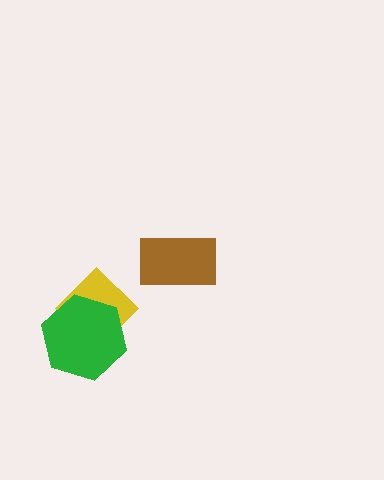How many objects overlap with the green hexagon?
1 object overlaps with the green hexagon.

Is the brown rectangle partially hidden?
No, no other shape covers it.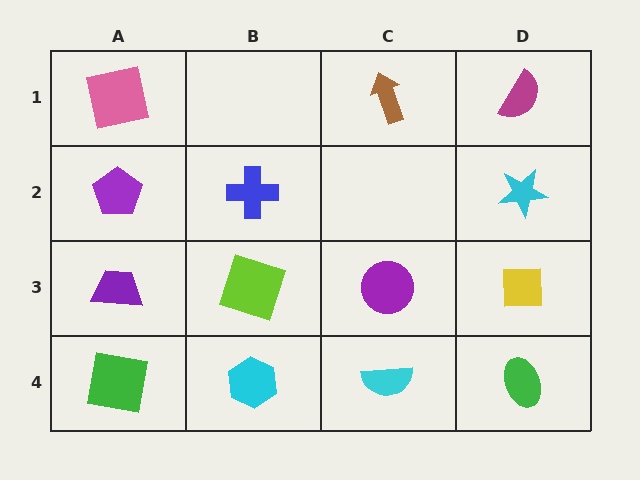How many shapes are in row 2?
3 shapes.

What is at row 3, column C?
A purple circle.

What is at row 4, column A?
A green square.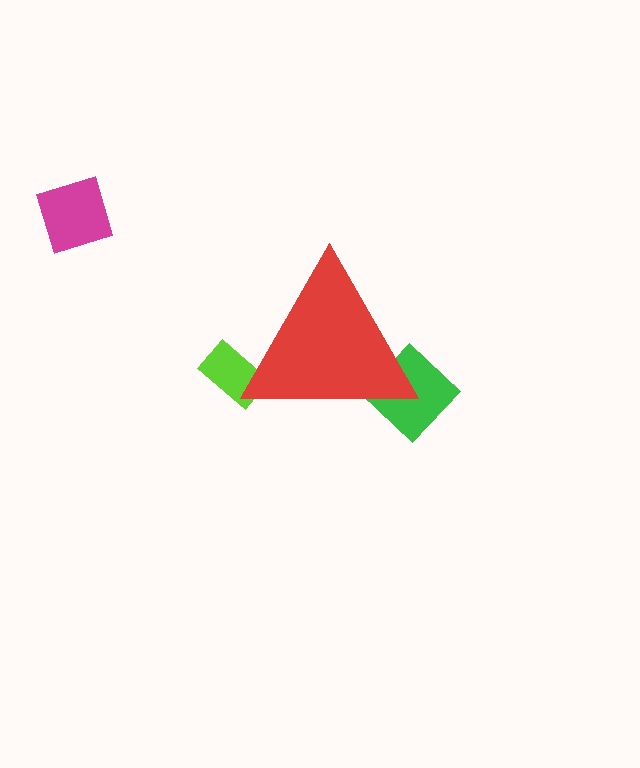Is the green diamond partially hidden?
Yes, the green diamond is partially hidden behind the red triangle.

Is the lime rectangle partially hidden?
Yes, the lime rectangle is partially hidden behind the red triangle.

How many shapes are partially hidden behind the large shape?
2 shapes are partially hidden.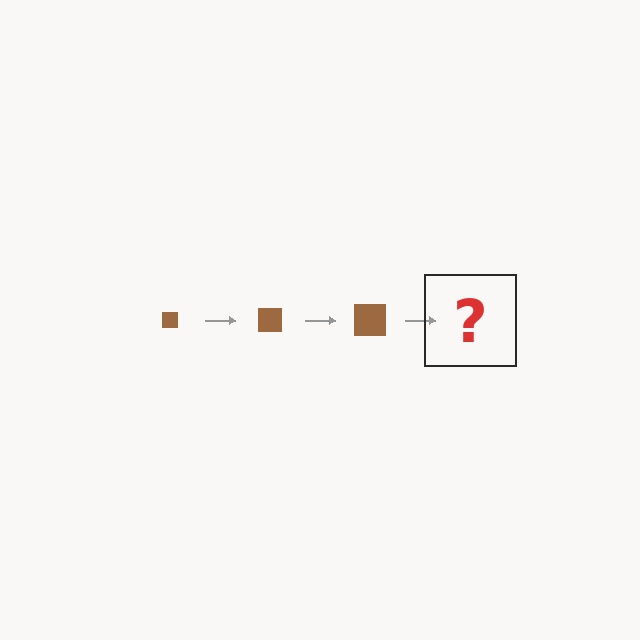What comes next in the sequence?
The next element should be a brown square, larger than the previous one.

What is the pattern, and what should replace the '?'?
The pattern is that the square gets progressively larger each step. The '?' should be a brown square, larger than the previous one.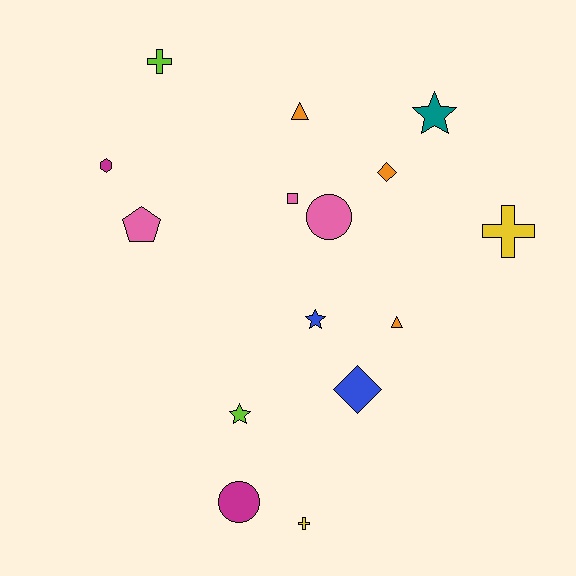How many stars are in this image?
There are 3 stars.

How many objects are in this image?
There are 15 objects.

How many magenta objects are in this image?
There are 2 magenta objects.